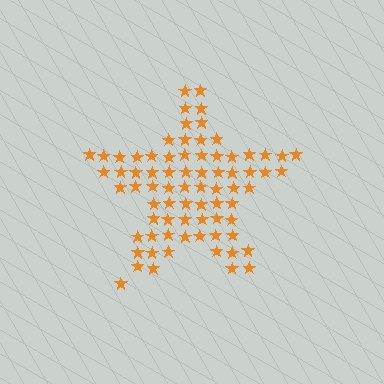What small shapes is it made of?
It is made of small stars.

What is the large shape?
The large shape is a star.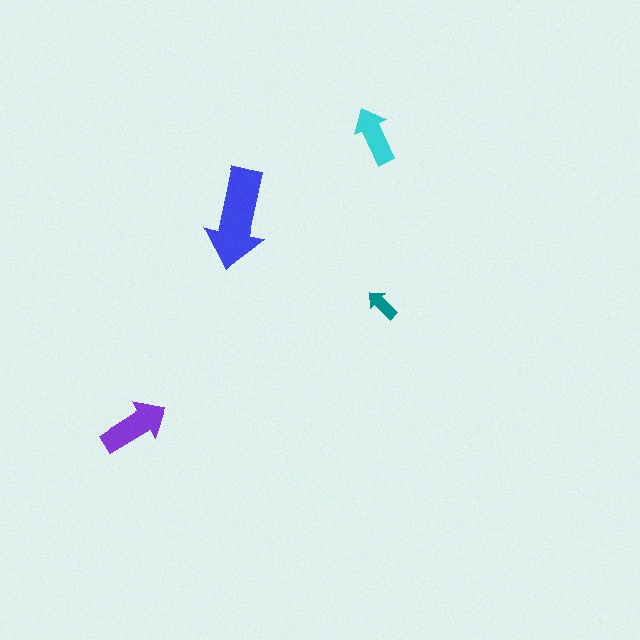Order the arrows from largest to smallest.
the blue one, the purple one, the cyan one, the teal one.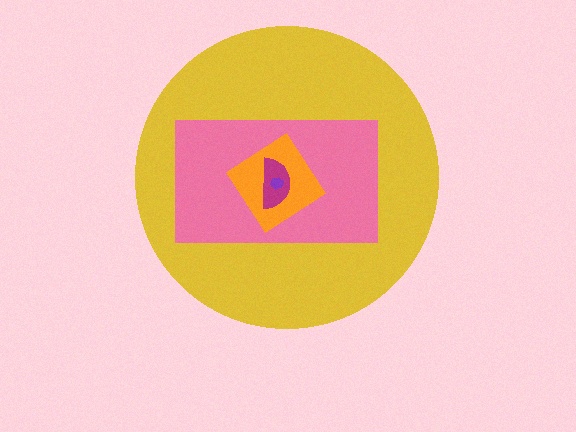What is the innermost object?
The purple hexagon.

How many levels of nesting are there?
5.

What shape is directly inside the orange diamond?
The magenta semicircle.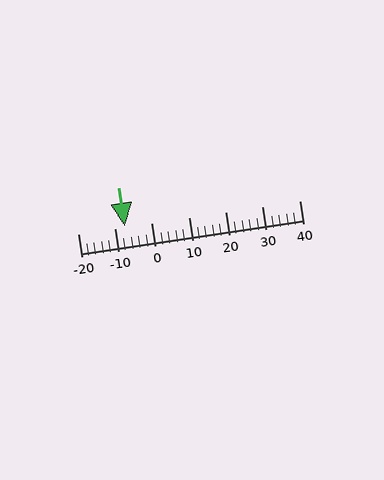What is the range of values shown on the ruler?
The ruler shows values from -20 to 40.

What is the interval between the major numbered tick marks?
The major tick marks are spaced 10 units apart.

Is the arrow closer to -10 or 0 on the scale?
The arrow is closer to -10.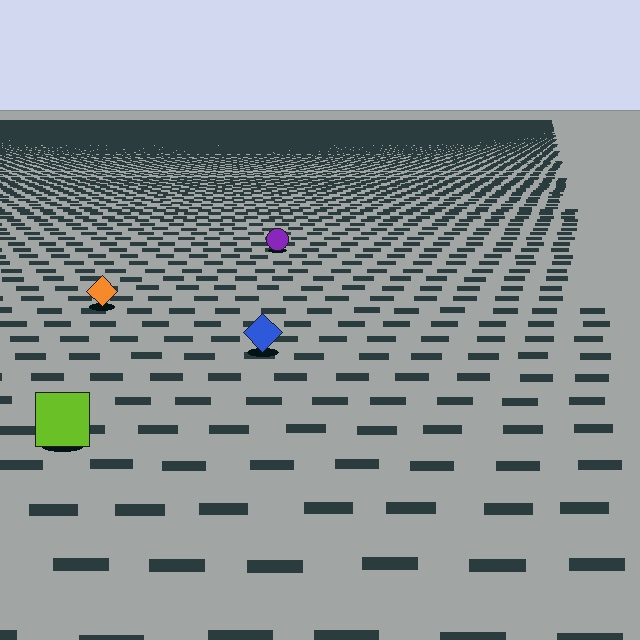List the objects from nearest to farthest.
From nearest to farthest: the lime square, the blue diamond, the orange diamond, the purple circle.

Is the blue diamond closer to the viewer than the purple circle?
Yes. The blue diamond is closer — you can tell from the texture gradient: the ground texture is coarser near it.